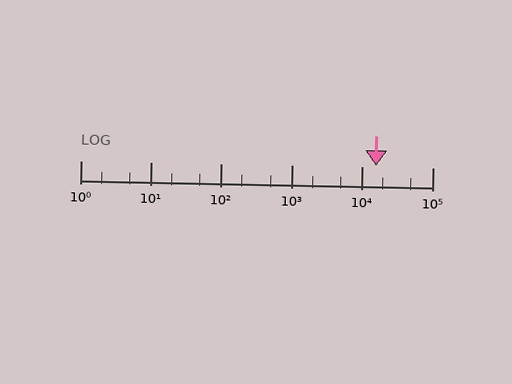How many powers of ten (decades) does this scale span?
The scale spans 5 decades, from 1 to 100000.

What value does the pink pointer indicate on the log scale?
The pointer indicates approximately 16000.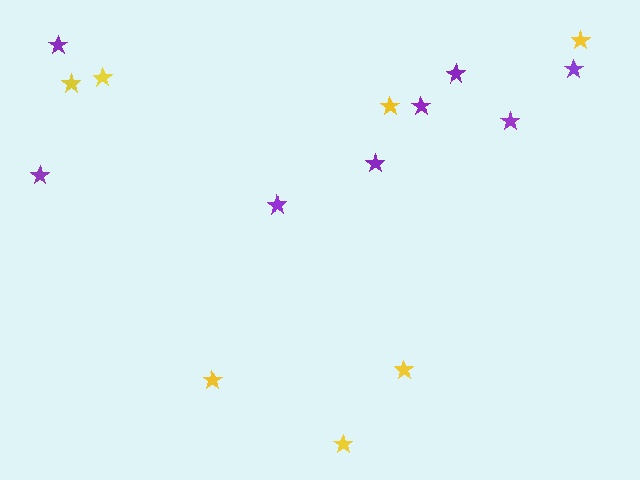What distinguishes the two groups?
There are 2 groups: one group of purple stars (8) and one group of yellow stars (7).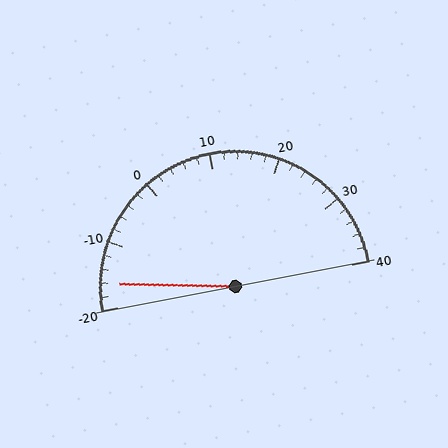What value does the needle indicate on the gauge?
The needle indicates approximately -16.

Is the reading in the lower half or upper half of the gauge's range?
The reading is in the lower half of the range (-20 to 40).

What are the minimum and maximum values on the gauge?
The gauge ranges from -20 to 40.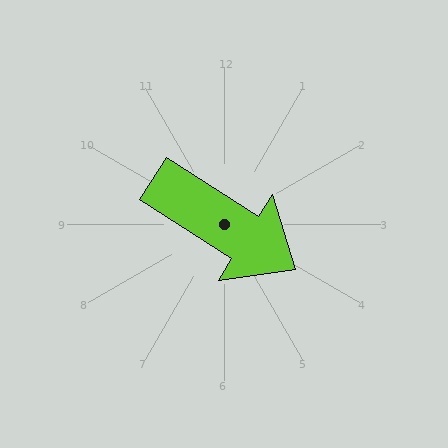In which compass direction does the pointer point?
Southeast.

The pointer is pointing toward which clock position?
Roughly 4 o'clock.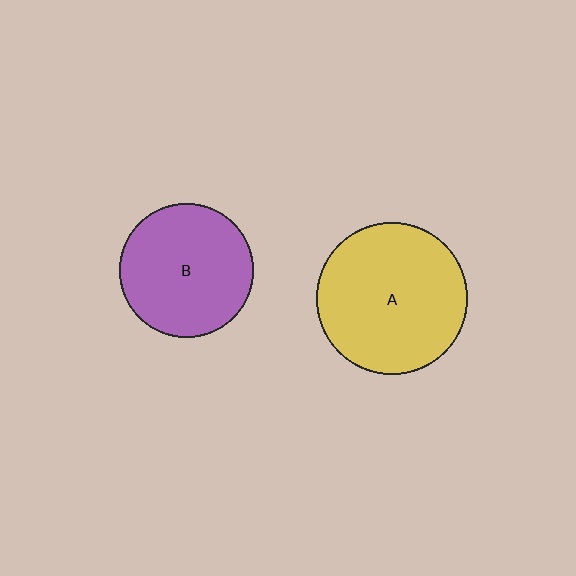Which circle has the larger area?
Circle A (yellow).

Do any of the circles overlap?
No, none of the circles overlap.